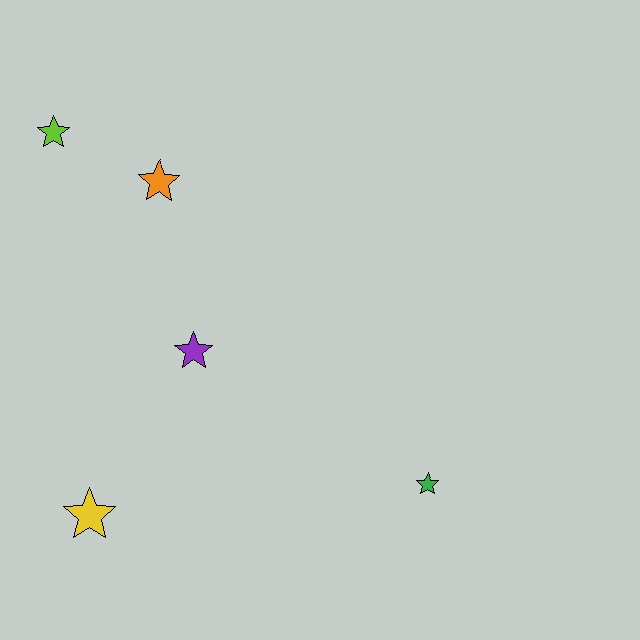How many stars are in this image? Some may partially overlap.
There are 5 stars.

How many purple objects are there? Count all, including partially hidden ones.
There is 1 purple object.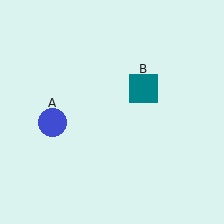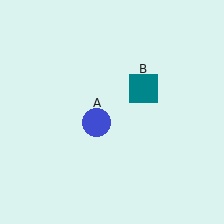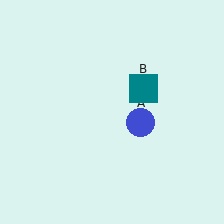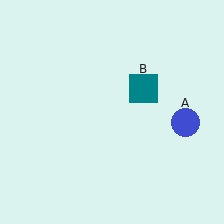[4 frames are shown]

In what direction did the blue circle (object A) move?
The blue circle (object A) moved right.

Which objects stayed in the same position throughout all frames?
Teal square (object B) remained stationary.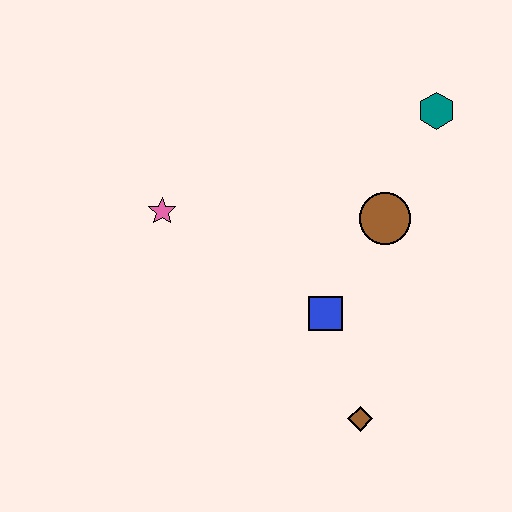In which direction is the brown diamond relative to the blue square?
The brown diamond is below the blue square.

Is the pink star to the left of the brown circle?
Yes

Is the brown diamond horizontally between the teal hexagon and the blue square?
Yes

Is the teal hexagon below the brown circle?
No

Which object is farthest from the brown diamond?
The teal hexagon is farthest from the brown diamond.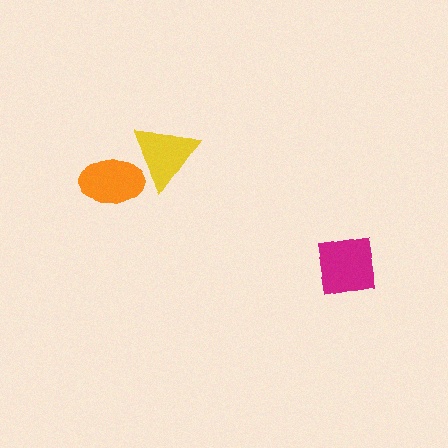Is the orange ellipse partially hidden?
No, no other shape covers it.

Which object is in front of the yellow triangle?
The orange ellipse is in front of the yellow triangle.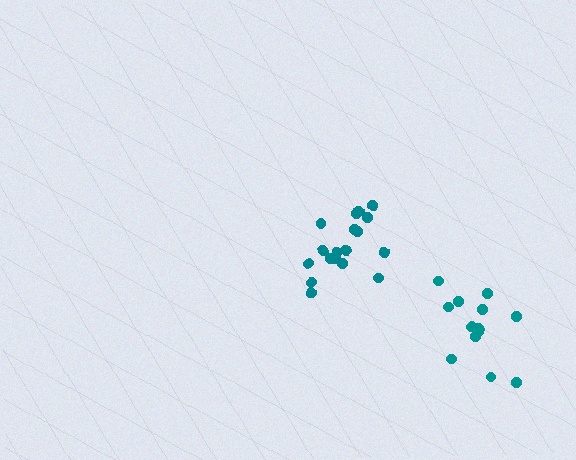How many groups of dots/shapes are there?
There are 2 groups.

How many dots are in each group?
Group 1: 19 dots, Group 2: 13 dots (32 total).